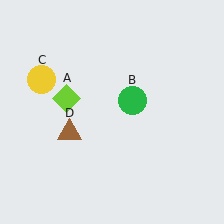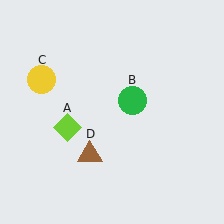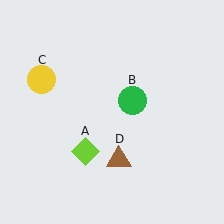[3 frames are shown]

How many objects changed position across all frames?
2 objects changed position: lime diamond (object A), brown triangle (object D).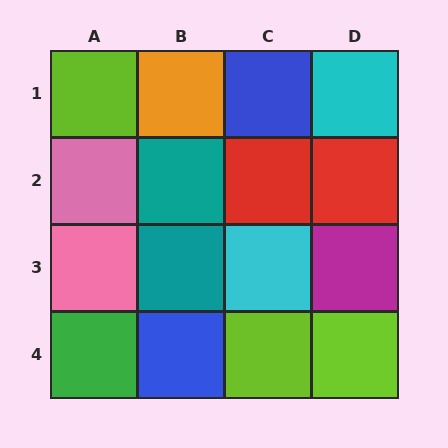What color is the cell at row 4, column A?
Green.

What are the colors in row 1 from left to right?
Lime, orange, blue, cyan.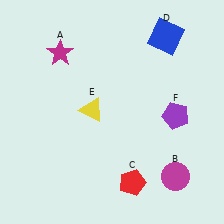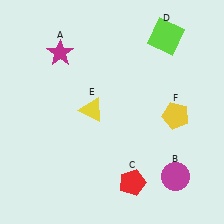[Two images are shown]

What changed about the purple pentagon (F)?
In Image 1, F is purple. In Image 2, it changed to yellow.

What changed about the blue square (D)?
In Image 1, D is blue. In Image 2, it changed to lime.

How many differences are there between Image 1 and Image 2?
There are 2 differences between the two images.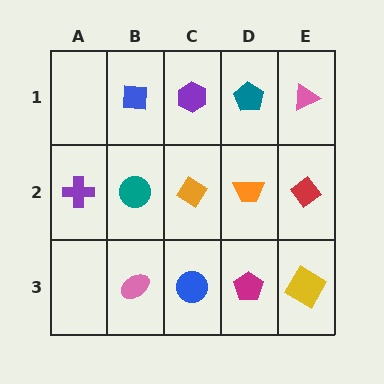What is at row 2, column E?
A red diamond.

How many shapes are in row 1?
4 shapes.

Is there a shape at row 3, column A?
No, that cell is empty.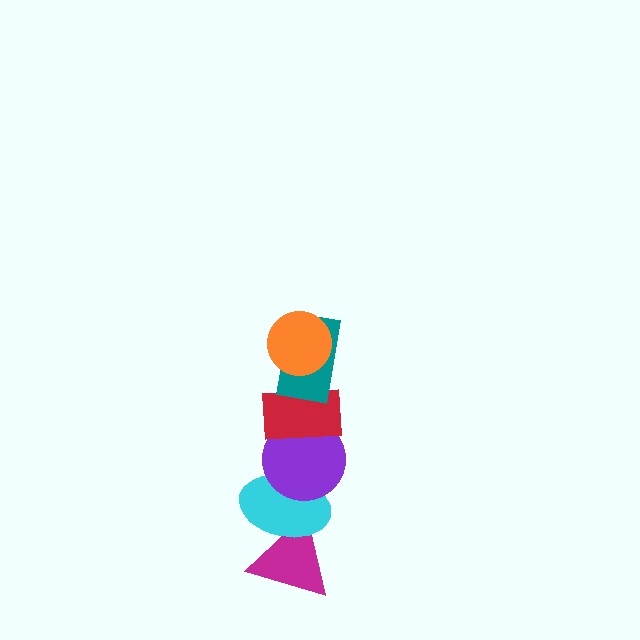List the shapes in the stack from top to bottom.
From top to bottom: the orange circle, the teal rectangle, the red rectangle, the purple circle, the cyan ellipse, the magenta triangle.